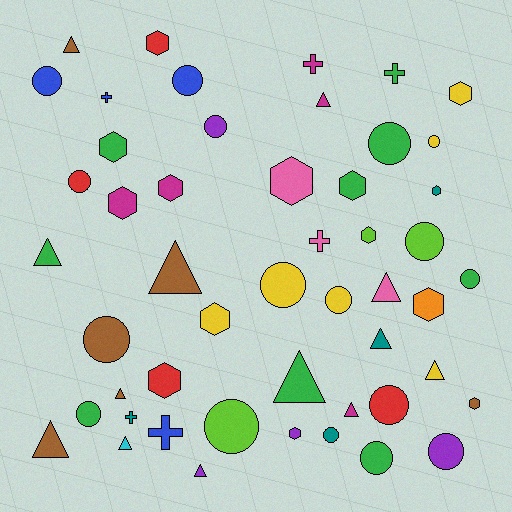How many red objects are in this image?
There are 4 red objects.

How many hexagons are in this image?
There are 14 hexagons.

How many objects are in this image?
There are 50 objects.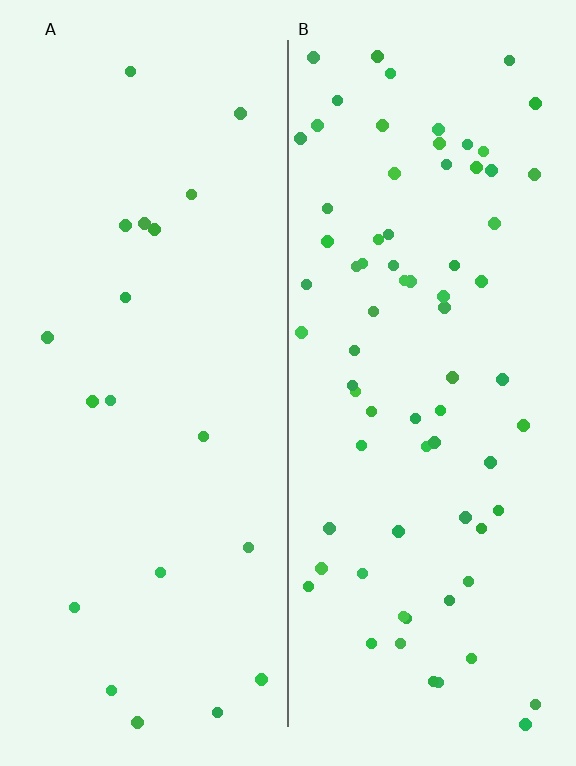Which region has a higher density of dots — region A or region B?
B (the right).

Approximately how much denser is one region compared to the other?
Approximately 3.7× — region B over region A.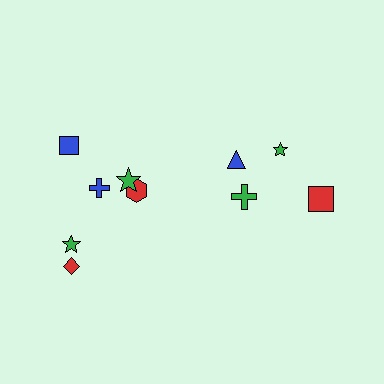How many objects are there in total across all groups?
There are 10 objects.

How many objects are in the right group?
There are 4 objects.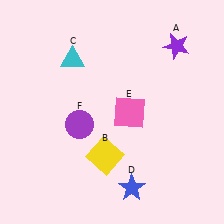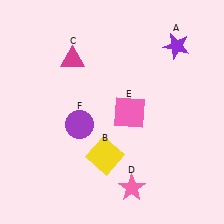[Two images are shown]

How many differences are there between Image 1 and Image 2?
There are 2 differences between the two images.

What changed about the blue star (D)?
In Image 1, D is blue. In Image 2, it changed to pink.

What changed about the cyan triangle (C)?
In Image 1, C is cyan. In Image 2, it changed to magenta.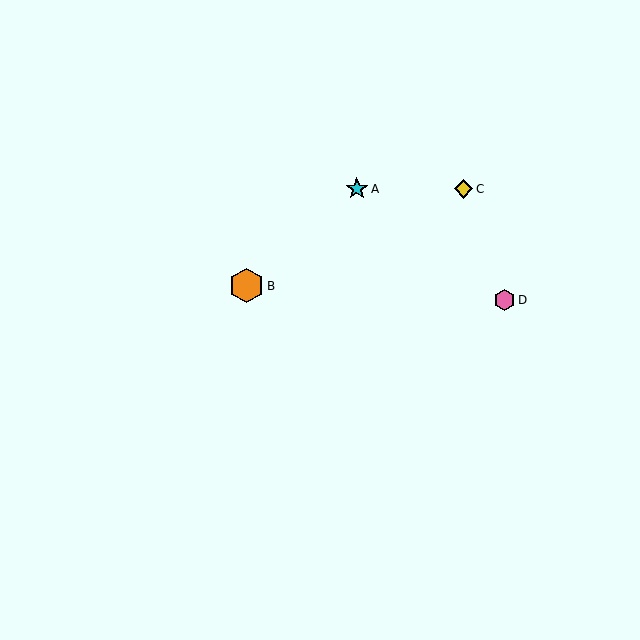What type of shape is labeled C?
Shape C is a yellow diamond.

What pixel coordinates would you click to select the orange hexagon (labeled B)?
Click at (247, 286) to select the orange hexagon B.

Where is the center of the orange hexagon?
The center of the orange hexagon is at (247, 286).